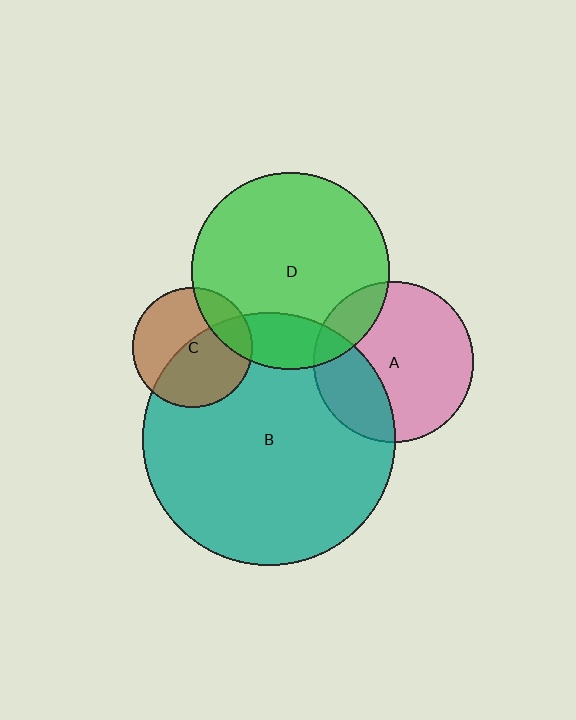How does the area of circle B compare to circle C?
Approximately 4.4 times.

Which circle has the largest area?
Circle B (teal).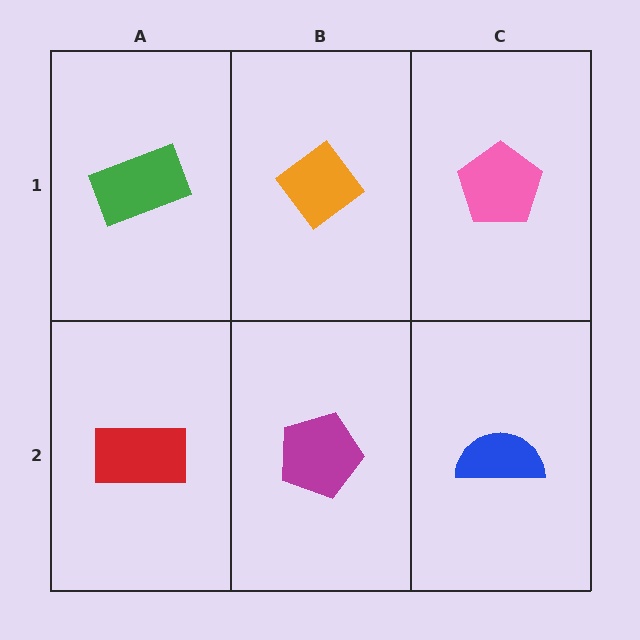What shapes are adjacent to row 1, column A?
A red rectangle (row 2, column A), an orange diamond (row 1, column B).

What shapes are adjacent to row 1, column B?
A magenta pentagon (row 2, column B), a green rectangle (row 1, column A), a pink pentagon (row 1, column C).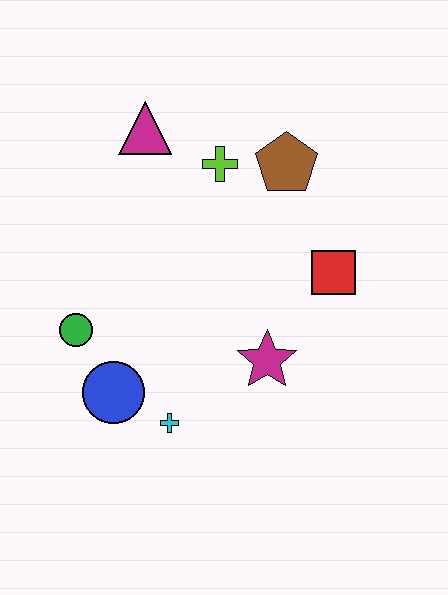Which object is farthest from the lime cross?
The cyan cross is farthest from the lime cross.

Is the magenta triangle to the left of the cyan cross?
Yes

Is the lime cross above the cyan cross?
Yes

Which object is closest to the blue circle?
The cyan cross is closest to the blue circle.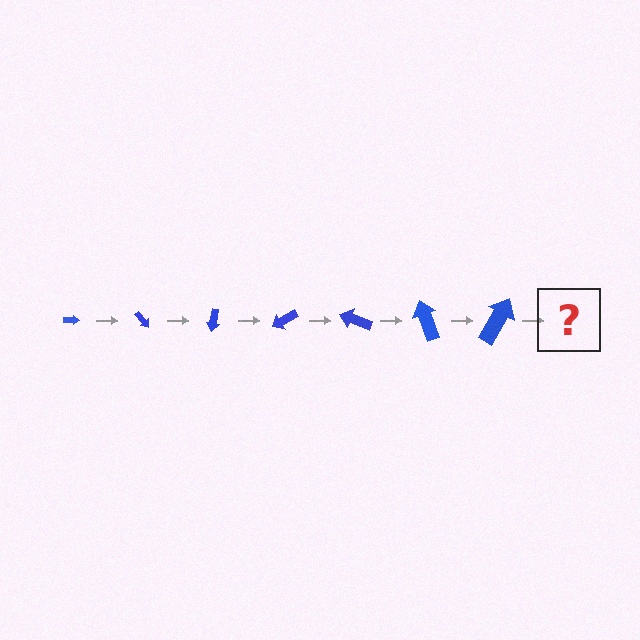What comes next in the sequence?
The next element should be an arrow, larger than the previous one and rotated 350 degrees from the start.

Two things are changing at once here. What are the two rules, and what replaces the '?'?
The two rules are that the arrow grows larger each step and it rotates 50 degrees each step. The '?' should be an arrow, larger than the previous one and rotated 350 degrees from the start.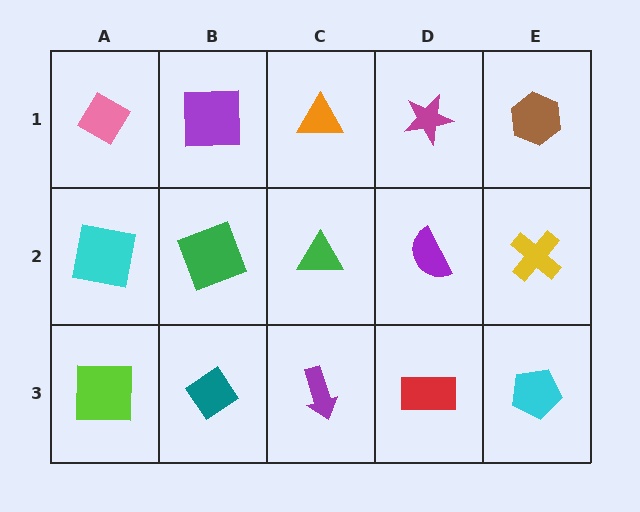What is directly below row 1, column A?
A cyan square.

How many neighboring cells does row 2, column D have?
4.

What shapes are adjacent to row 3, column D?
A purple semicircle (row 2, column D), a purple arrow (row 3, column C), a cyan pentagon (row 3, column E).